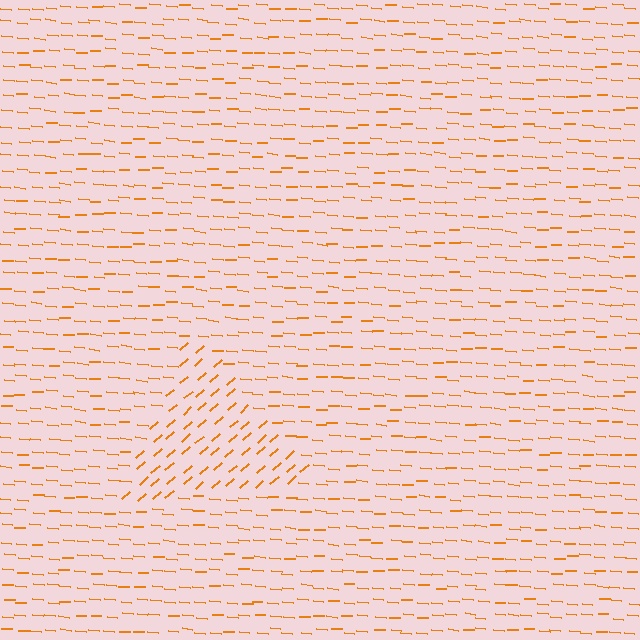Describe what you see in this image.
The image is filled with small orange line segments. A triangle region in the image has lines oriented differently from the surrounding lines, creating a visible texture boundary.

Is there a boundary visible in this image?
Yes, there is a texture boundary formed by a change in line orientation.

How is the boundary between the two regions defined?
The boundary is defined purely by a change in line orientation (approximately 45 degrees difference). All lines are the same color and thickness.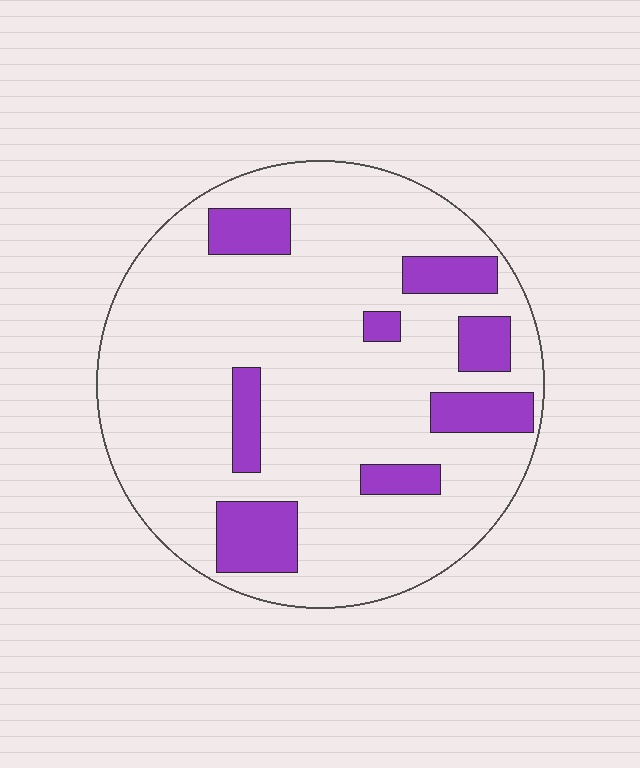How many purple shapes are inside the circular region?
8.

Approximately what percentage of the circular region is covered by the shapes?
Approximately 15%.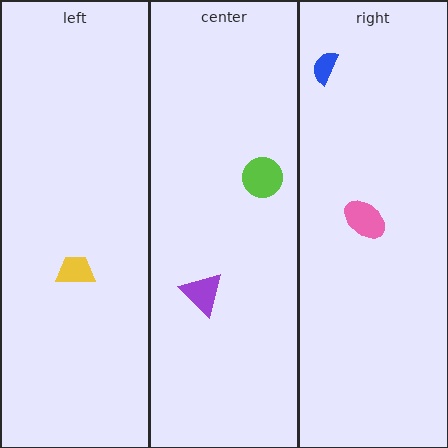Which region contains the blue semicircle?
The right region.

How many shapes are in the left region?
1.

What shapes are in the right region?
The blue semicircle, the pink ellipse.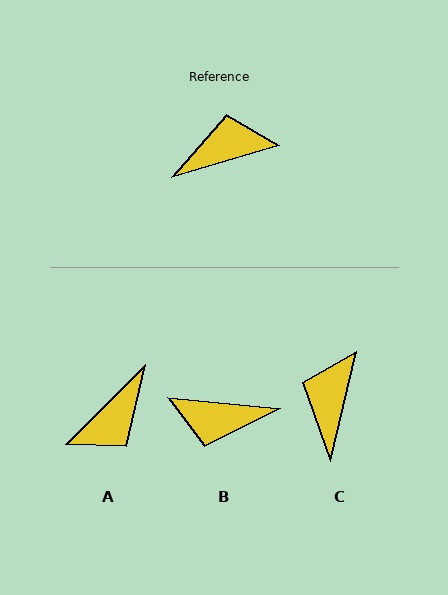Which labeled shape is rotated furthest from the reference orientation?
B, about 158 degrees away.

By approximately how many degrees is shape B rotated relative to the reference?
Approximately 158 degrees counter-clockwise.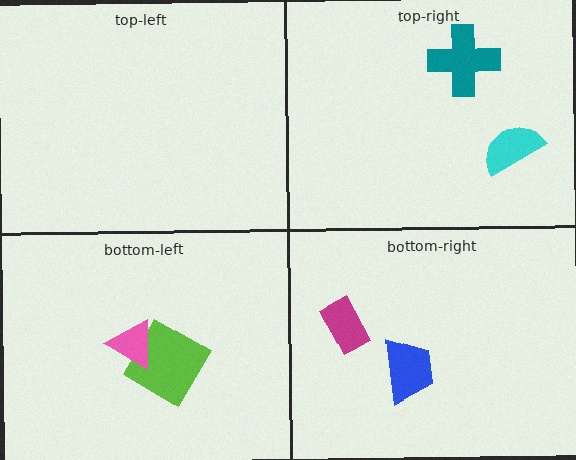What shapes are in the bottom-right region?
The blue trapezoid, the magenta rectangle.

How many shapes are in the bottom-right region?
2.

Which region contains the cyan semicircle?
The top-right region.